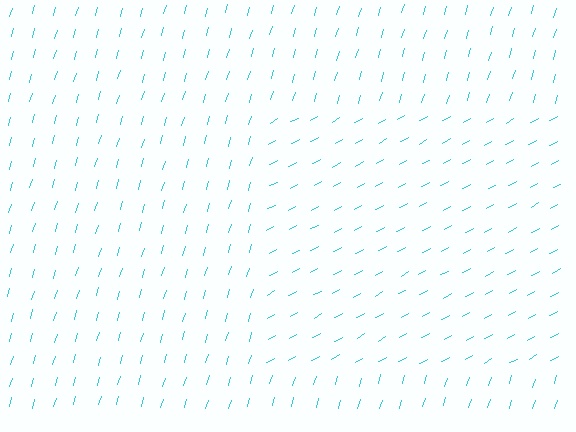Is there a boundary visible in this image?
Yes, there is a texture boundary formed by a change in line orientation.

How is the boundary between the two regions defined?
The boundary is defined purely by a change in line orientation (approximately 45 degrees difference). All lines are the same color and thickness.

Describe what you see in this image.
The image is filled with small cyan line segments. A rectangle region in the image has lines oriented differently from the surrounding lines, creating a visible texture boundary.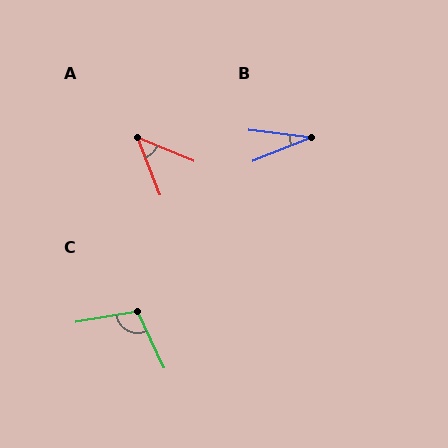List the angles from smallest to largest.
B (29°), A (46°), C (105°).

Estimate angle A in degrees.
Approximately 46 degrees.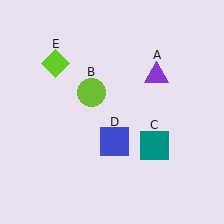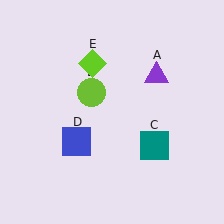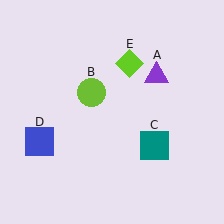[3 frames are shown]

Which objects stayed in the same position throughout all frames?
Purple triangle (object A) and lime circle (object B) and teal square (object C) remained stationary.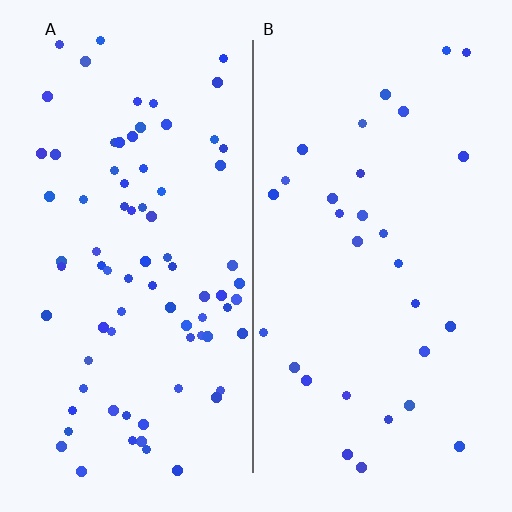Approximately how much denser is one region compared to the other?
Approximately 2.6× — region A over region B.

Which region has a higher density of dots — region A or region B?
A (the left).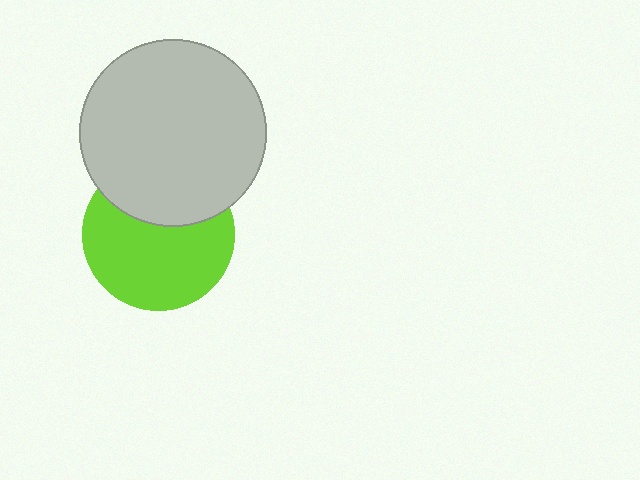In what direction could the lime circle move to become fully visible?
The lime circle could move down. That would shift it out from behind the light gray circle entirely.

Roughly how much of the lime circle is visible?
Most of it is visible (roughly 65%).